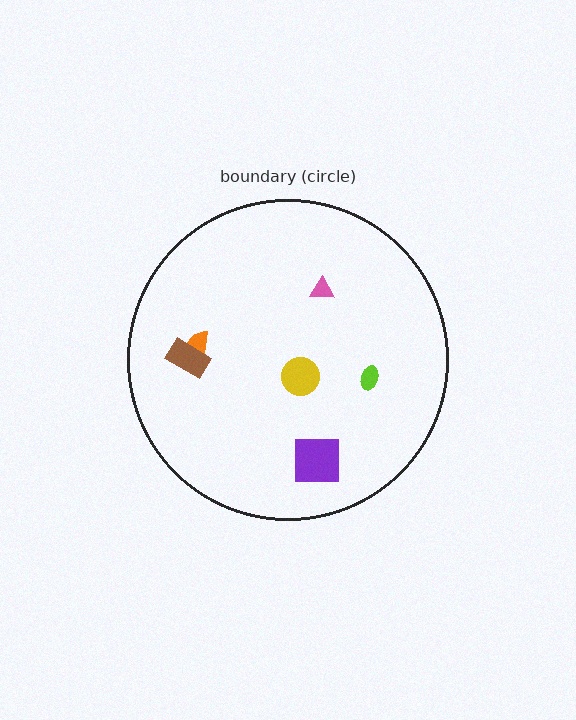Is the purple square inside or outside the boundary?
Inside.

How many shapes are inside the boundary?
6 inside, 0 outside.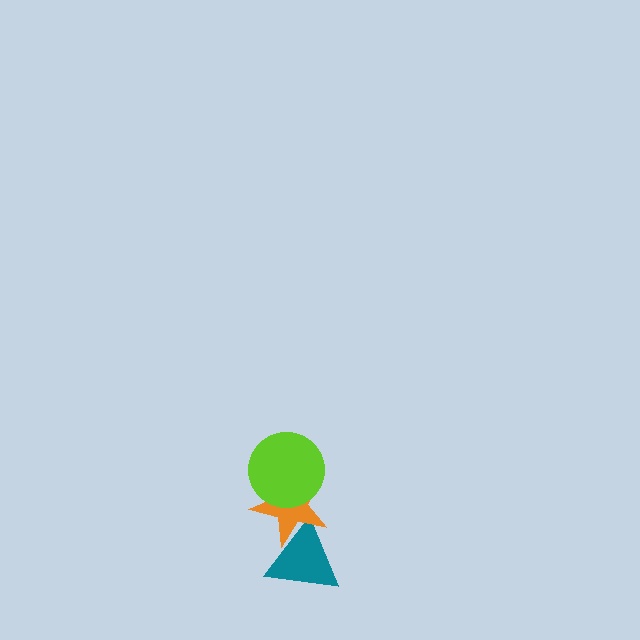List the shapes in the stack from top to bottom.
From top to bottom: the lime circle, the orange star, the teal triangle.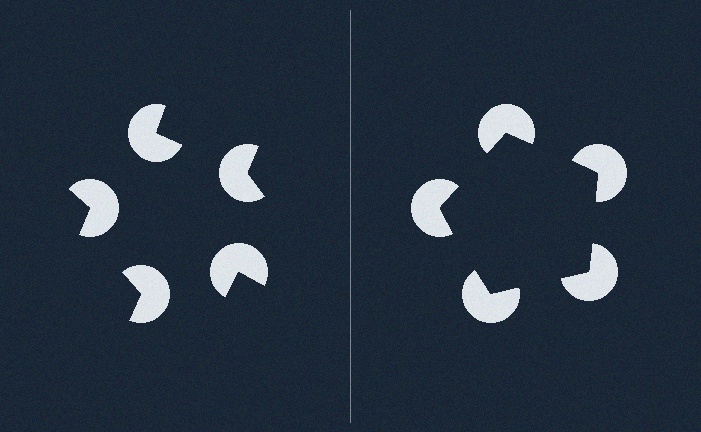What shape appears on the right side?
An illusory pentagon.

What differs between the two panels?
The pac-man discs are positioned identically on both sides; only the wedge orientations differ. On the right they align to a pentagon; on the left they are misaligned.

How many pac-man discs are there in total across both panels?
10 — 5 on each side.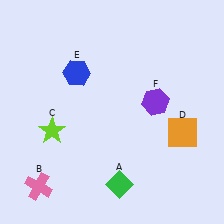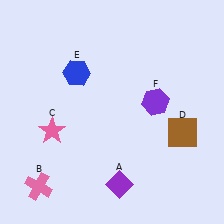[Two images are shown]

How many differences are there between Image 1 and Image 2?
There are 3 differences between the two images.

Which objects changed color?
A changed from green to purple. C changed from lime to pink. D changed from orange to brown.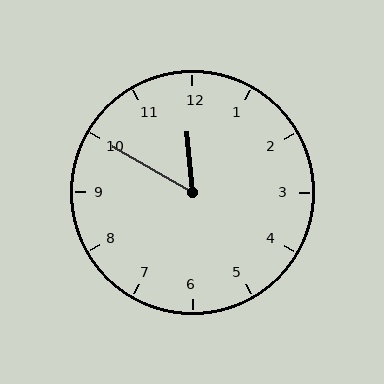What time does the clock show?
11:50.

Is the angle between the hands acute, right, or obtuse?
It is acute.